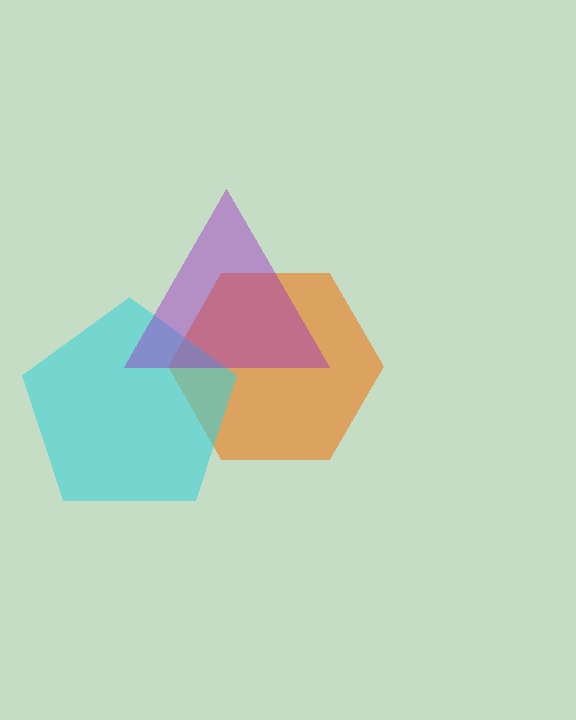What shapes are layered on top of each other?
The layered shapes are: an orange hexagon, a cyan pentagon, a purple triangle.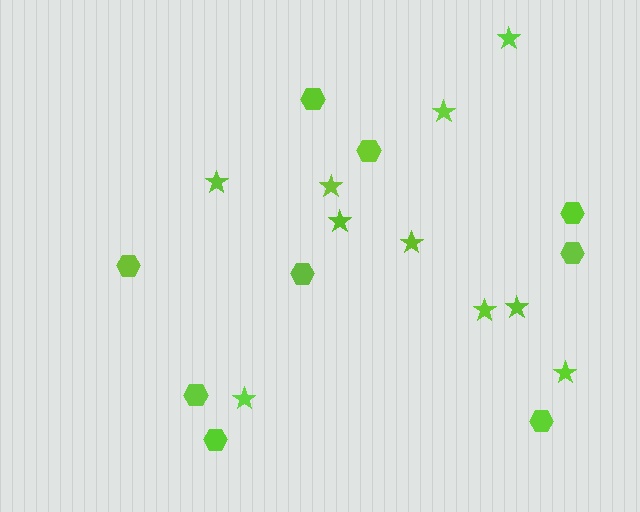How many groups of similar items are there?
There are 2 groups: one group of stars (10) and one group of hexagons (9).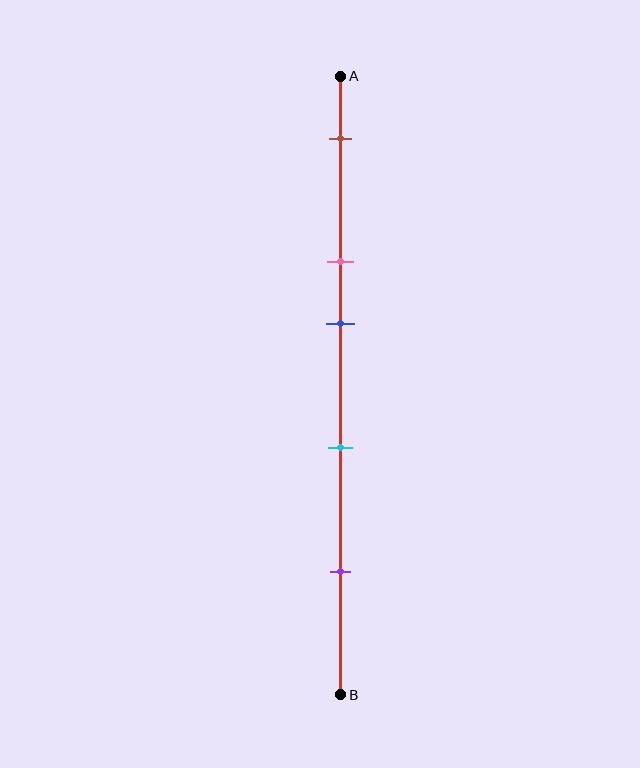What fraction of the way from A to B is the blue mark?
The blue mark is approximately 40% (0.4) of the way from A to B.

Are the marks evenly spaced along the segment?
No, the marks are not evenly spaced.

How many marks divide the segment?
There are 5 marks dividing the segment.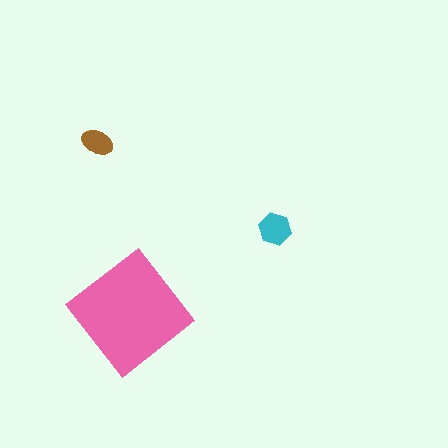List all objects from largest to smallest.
The pink diamond, the cyan hexagon, the brown ellipse.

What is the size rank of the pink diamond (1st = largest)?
1st.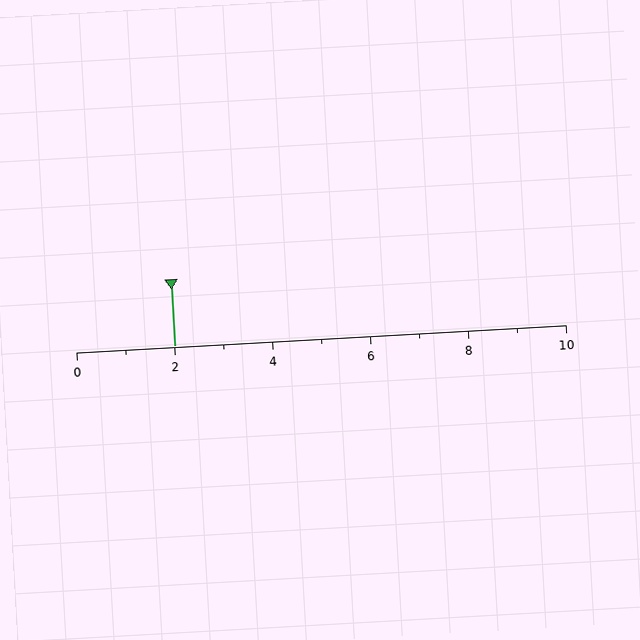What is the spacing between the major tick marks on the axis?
The major ticks are spaced 2 apart.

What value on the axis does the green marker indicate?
The marker indicates approximately 2.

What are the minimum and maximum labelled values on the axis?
The axis runs from 0 to 10.